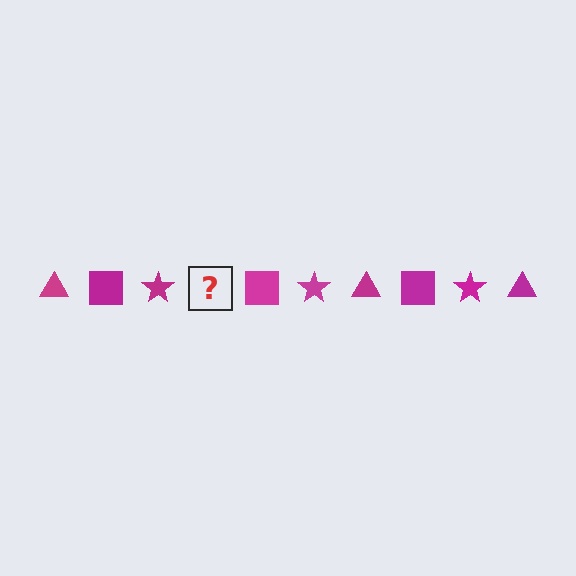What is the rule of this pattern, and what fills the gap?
The rule is that the pattern cycles through triangle, square, star shapes in magenta. The gap should be filled with a magenta triangle.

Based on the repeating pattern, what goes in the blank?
The blank should be a magenta triangle.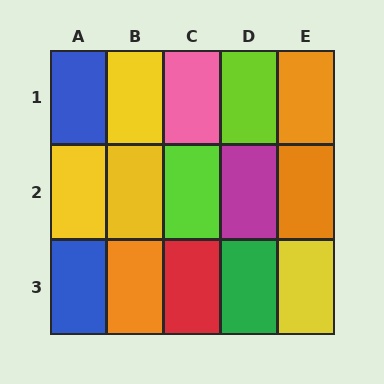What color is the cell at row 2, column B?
Yellow.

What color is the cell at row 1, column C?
Pink.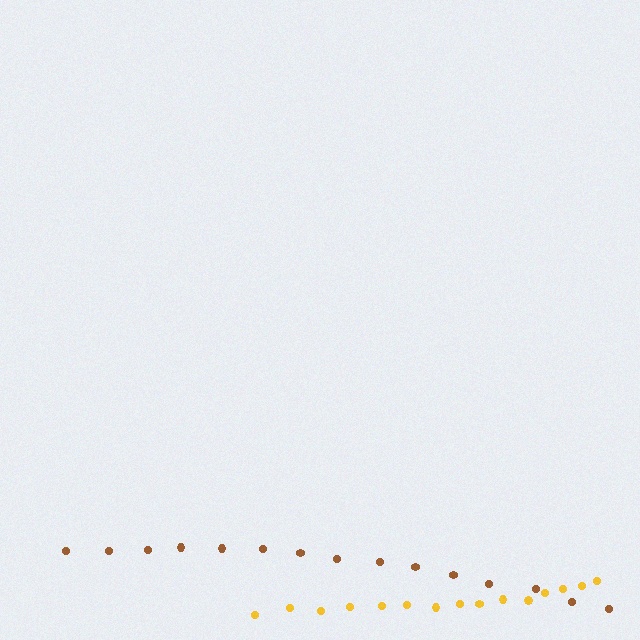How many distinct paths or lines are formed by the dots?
There are 2 distinct paths.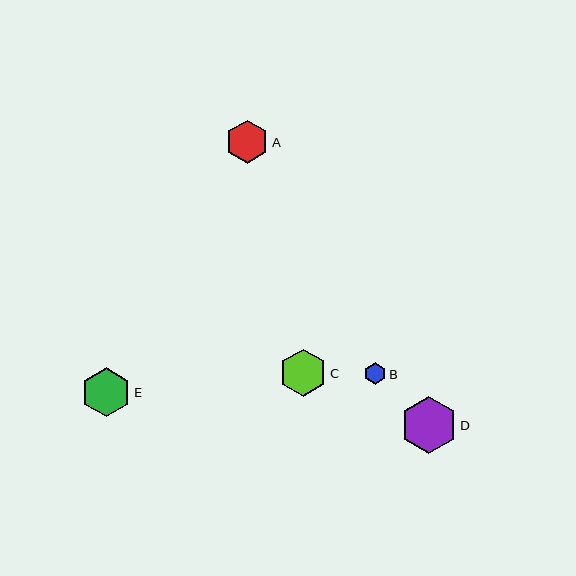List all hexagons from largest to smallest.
From largest to smallest: D, E, C, A, B.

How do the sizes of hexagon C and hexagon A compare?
Hexagon C and hexagon A are approximately the same size.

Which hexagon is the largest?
Hexagon D is the largest with a size of approximately 57 pixels.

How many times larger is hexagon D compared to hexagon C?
Hexagon D is approximately 1.2 times the size of hexagon C.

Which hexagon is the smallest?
Hexagon B is the smallest with a size of approximately 22 pixels.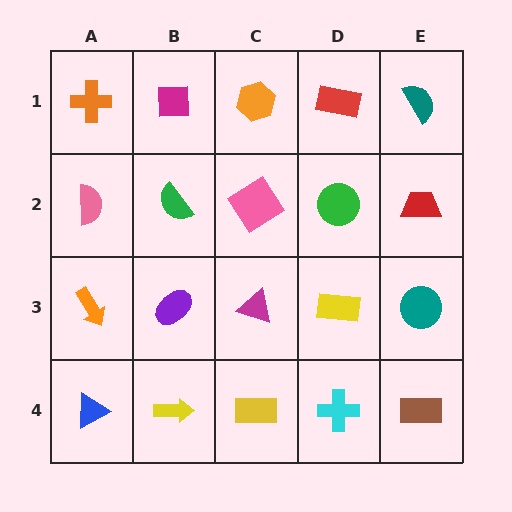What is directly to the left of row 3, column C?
A purple ellipse.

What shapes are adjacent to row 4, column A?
An orange arrow (row 3, column A), a yellow arrow (row 4, column B).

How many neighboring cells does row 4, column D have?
3.